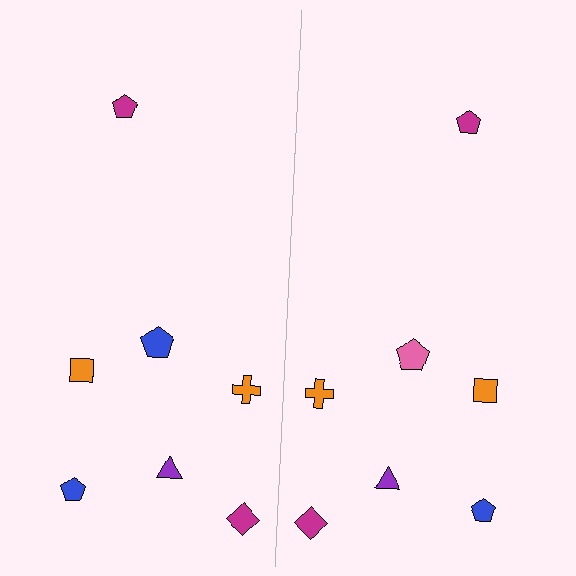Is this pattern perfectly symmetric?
No, the pattern is not perfectly symmetric. The pink pentagon on the right side breaks the symmetry — its mirror counterpart is blue.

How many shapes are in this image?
There are 14 shapes in this image.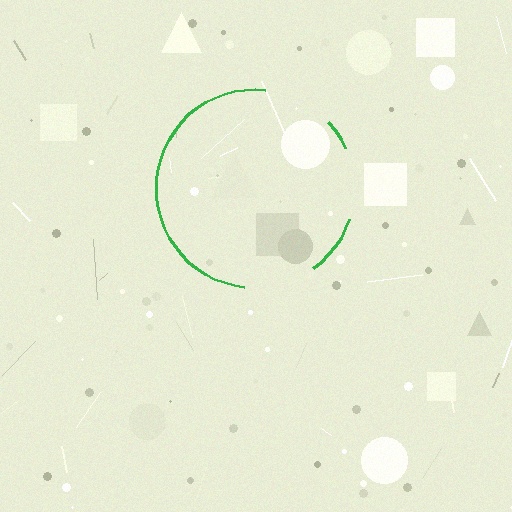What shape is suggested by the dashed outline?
The dashed outline suggests a circle.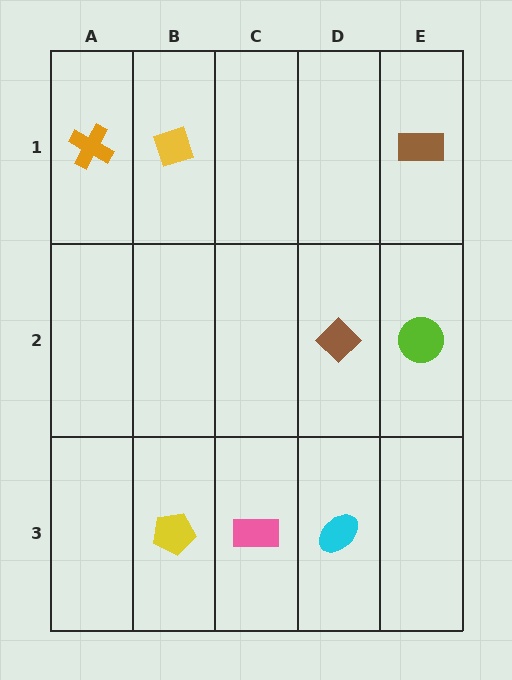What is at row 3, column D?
A cyan ellipse.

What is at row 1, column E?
A brown rectangle.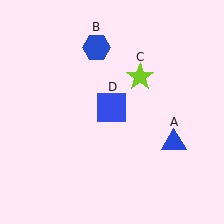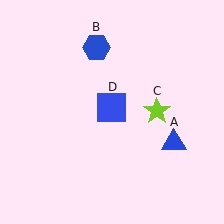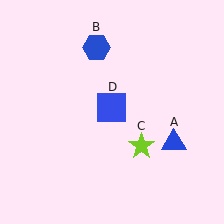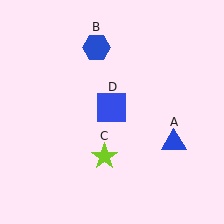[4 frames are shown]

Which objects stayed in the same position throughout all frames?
Blue triangle (object A) and blue hexagon (object B) and blue square (object D) remained stationary.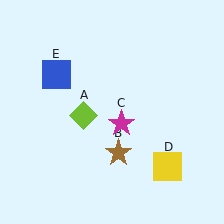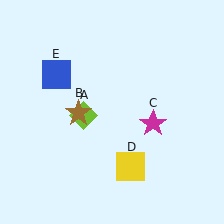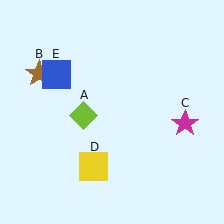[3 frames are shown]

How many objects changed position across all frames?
3 objects changed position: brown star (object B), magenta star (object C), yellow square (object D).